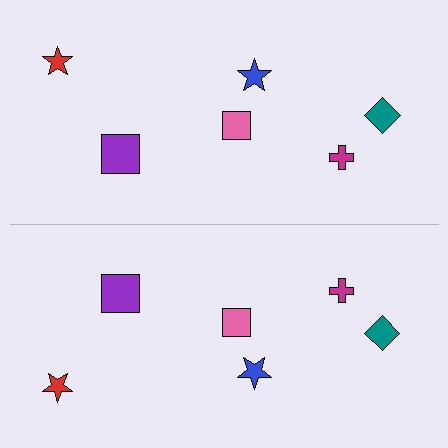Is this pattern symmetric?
Yes, this pattern has bilateral (reflection) symmetry.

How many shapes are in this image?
There are 12 shapes in this image.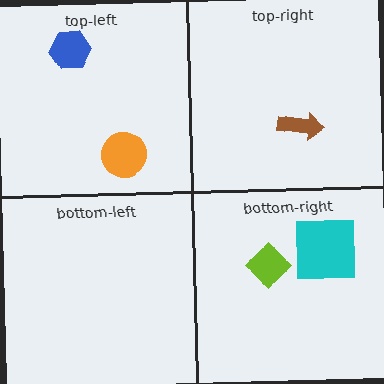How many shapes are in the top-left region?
2.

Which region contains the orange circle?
The top-left region.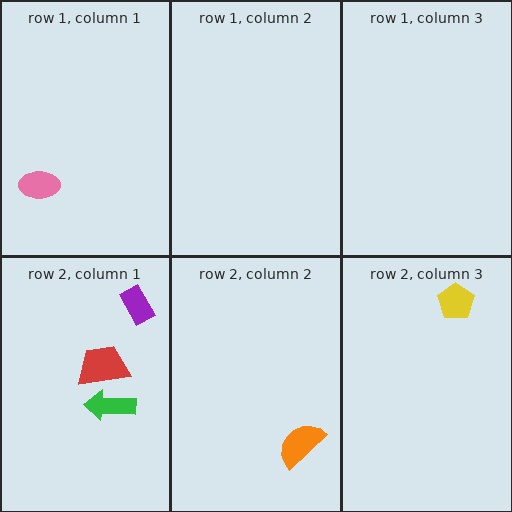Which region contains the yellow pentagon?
The row 2, column 3 region.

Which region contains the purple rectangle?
The row 2, column 1 region.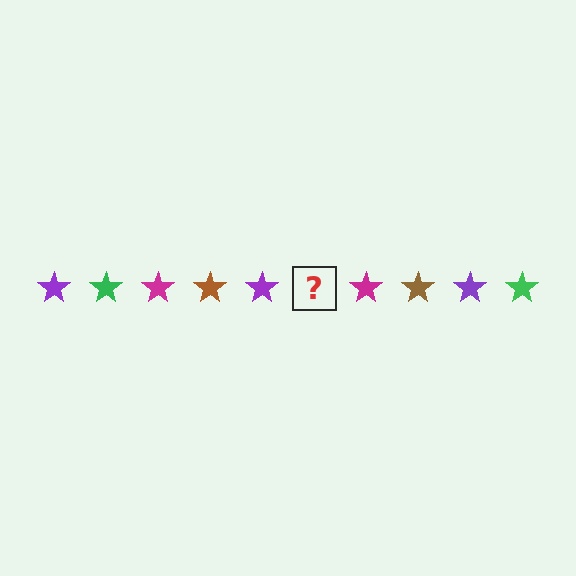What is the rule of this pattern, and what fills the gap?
The rule is that the pattern cycles through purple, green, magenta, brown stars. The gap should be filled with a green star.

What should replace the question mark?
The question mark should be replaced with a green star.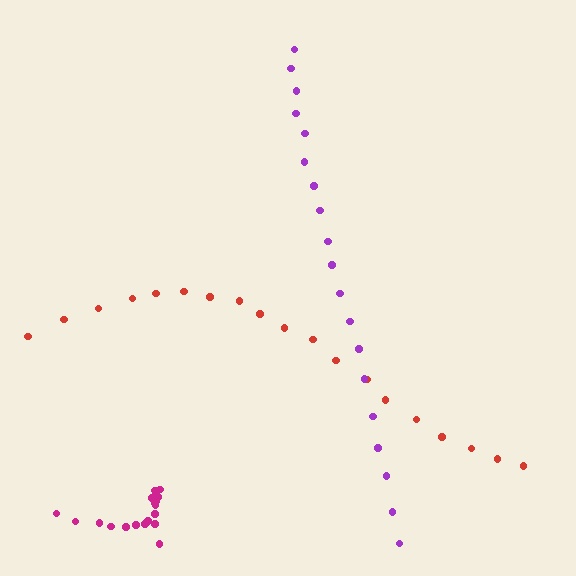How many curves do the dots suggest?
There are 3 distinct paths.